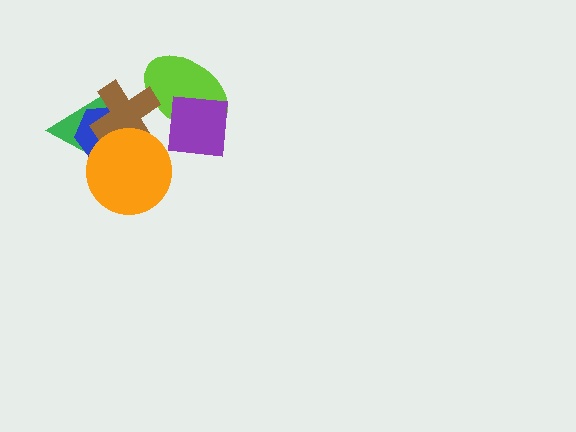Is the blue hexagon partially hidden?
Yes, it is partially covered by another shape.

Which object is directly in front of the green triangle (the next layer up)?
The blue hexagon is directly in front of the green triangle.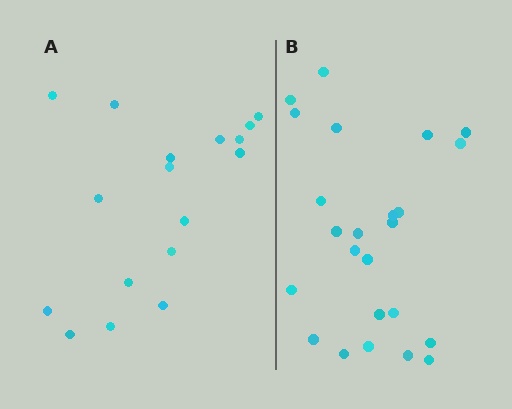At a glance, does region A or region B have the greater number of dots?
Region B (the right region) has more dots.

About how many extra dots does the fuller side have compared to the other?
Region B has roughly 8 or so more dots than region A.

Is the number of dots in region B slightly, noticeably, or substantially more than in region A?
Region B has noticeably more, but not dramatically so. The ratio is roughly 1.4 to 1.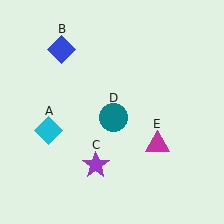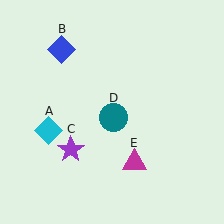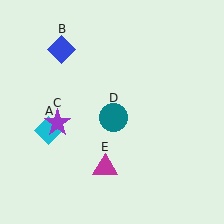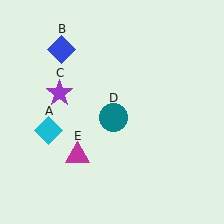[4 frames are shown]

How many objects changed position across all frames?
2 objects changed position: purple star (object C), magenta triangle (object E).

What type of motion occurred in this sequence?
The purple star (object C), magenta triangle (object E) rotated clockwise around the center of the scene.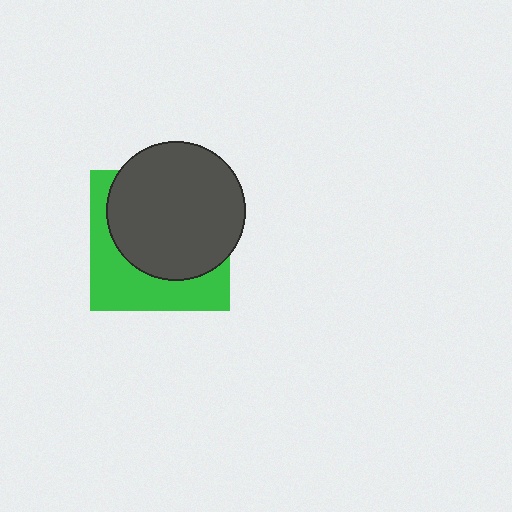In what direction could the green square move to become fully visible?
The green square could move toward the lower-left. That would shift it out from behind the dark gray circle entirely.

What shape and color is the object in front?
The object in front is a dark gray circle.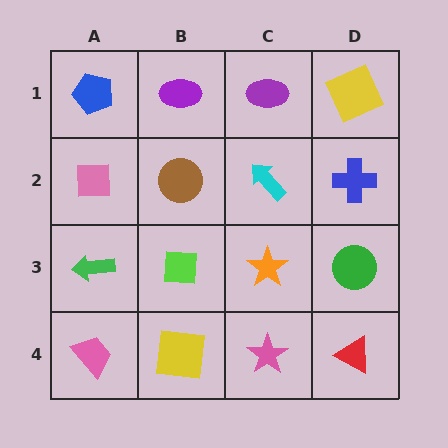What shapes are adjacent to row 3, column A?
A pink square (row 2, column A), a pink trapezoid (row 4, column A), a lime square (row 3, column B).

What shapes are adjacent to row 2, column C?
A purple ellipse (row 1, column C), an orange star (row 3, column C), a brown circle (row 2, column B), a blue cross (row 2, column D).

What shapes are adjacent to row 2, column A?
A blue pentagon (row 1, column A), a green arrow (row 3, column A), a brown circle (row 2, column B).